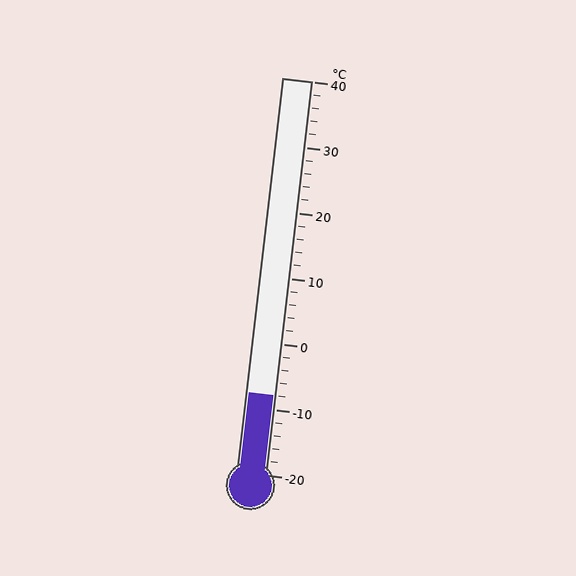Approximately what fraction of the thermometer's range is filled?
The thermometer is filled to approximately 20% of its range.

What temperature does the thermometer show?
The thermometer shows approximately -8°C.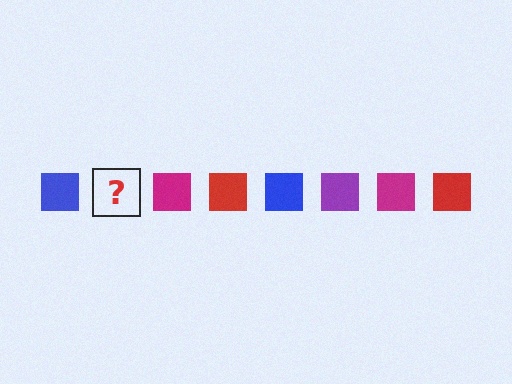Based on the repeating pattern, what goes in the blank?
The blank should be a purple square.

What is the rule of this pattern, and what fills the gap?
The rule is that the pattern cycles through blue, purple, magenta, red squares. The gap should be filled with a purple square.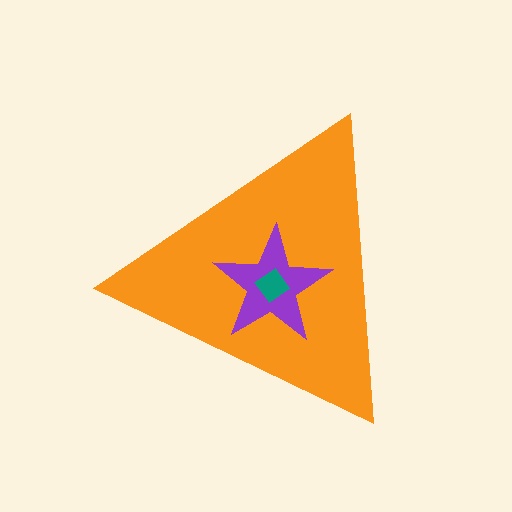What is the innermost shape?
The teal diamond.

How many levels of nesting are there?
3.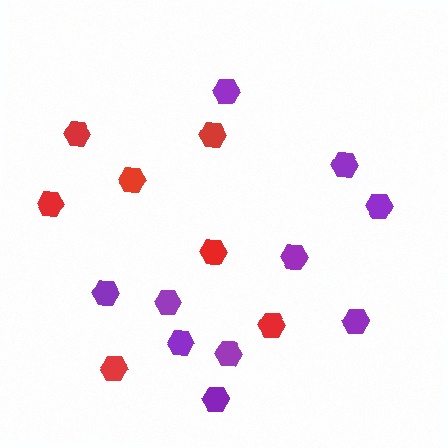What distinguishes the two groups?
There are 2 groups: one group of red hexagons (7) and one group of purple hexagons (10).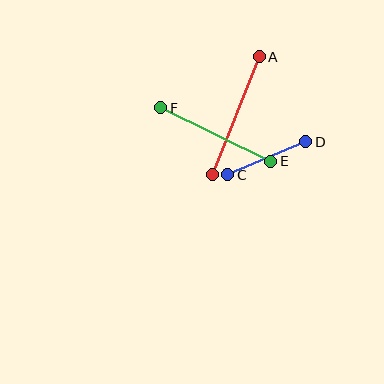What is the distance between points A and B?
The distance is approximately 127 pixels.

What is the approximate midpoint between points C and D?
The midpoint is at approximately (267, 158) pixels.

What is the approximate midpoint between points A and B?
The midpoint is at approximately (236, 115) pixels.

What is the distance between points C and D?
The distance is approximately 85 pixels.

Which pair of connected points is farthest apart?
Points A and B are farthest apart.